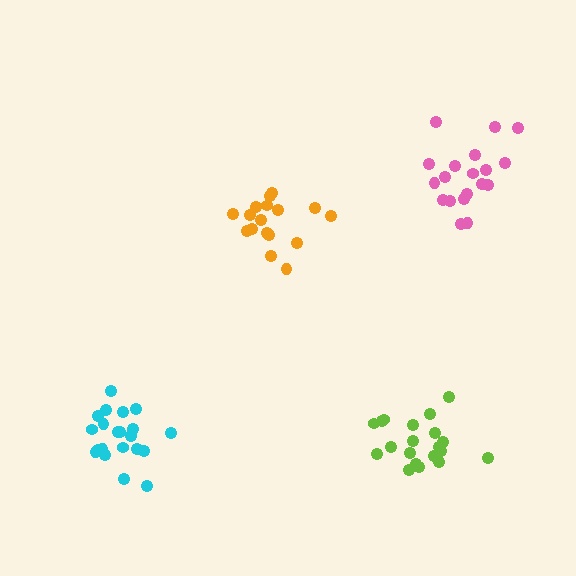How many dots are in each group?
Group 1: 17 dots, Group 2: 20 dots, Group 3: 19 dots, Group 4: 21 dots (77 total).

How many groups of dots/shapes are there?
There are 4 groups.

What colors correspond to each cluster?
The clusters are colored: orange, lime, pink, cyan.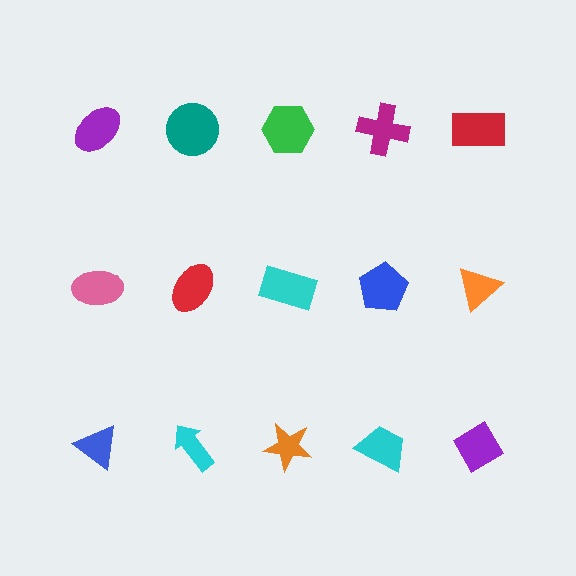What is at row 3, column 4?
A cyan trapezoid.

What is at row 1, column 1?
A purple ellipse.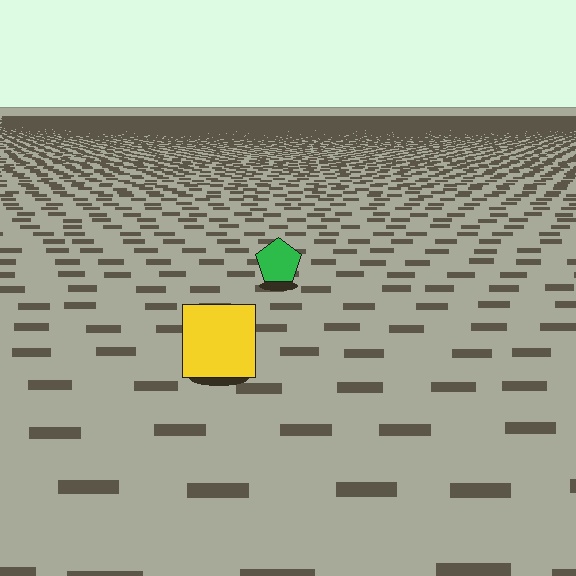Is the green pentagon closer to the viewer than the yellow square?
No. The yellow square is closer — you can tell from the texture gradient: the ground texture is coarser near it.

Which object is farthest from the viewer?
The green pentagon is farthest from the viewer. It appears smaller and the ground texture around it is denser.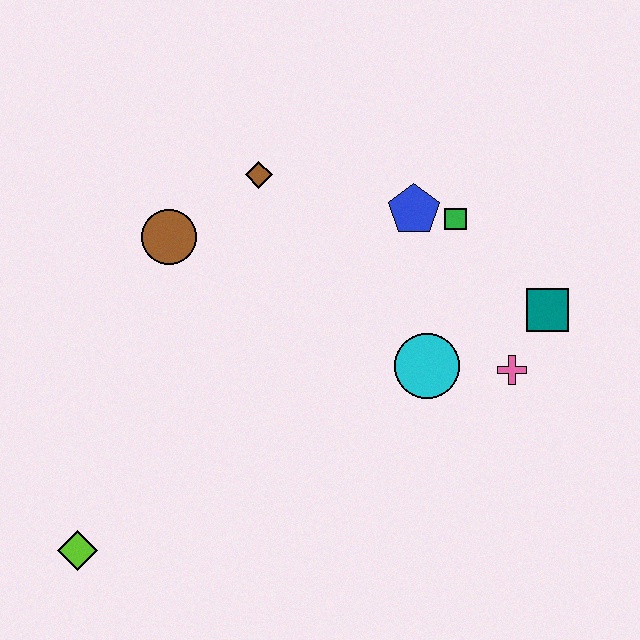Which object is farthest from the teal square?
The lime diamond is farthest from the teal square.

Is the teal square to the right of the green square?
Yes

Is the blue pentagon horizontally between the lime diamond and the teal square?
Yes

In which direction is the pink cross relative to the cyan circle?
The pink cross is to the right of the cyan circle.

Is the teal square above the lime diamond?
Yes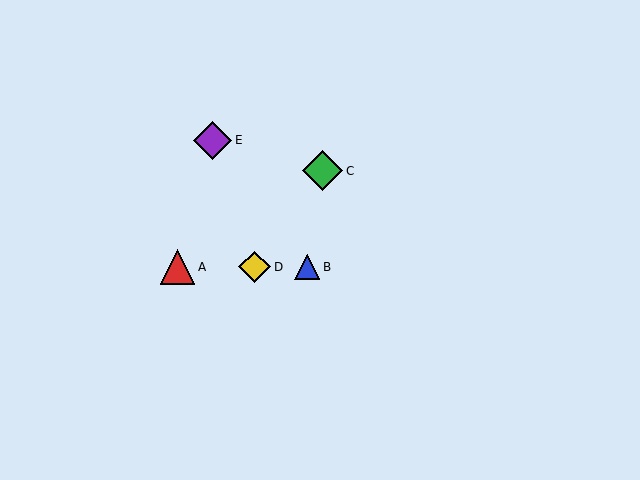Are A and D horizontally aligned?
Yes, both are at y≈267.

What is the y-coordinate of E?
Object E is at y≈140.